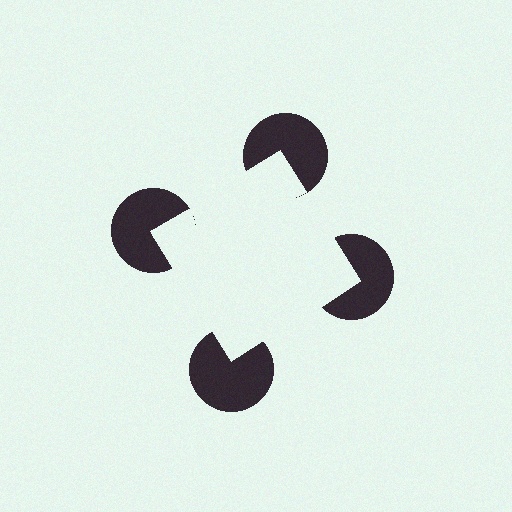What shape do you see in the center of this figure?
An illusory square — its edges are inferred from the aligned wedge cuts in the pac-man discs, not physically drawn.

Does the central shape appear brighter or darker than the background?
It typically appears slightly brighter than the background, even though no actual brightness change is drawn.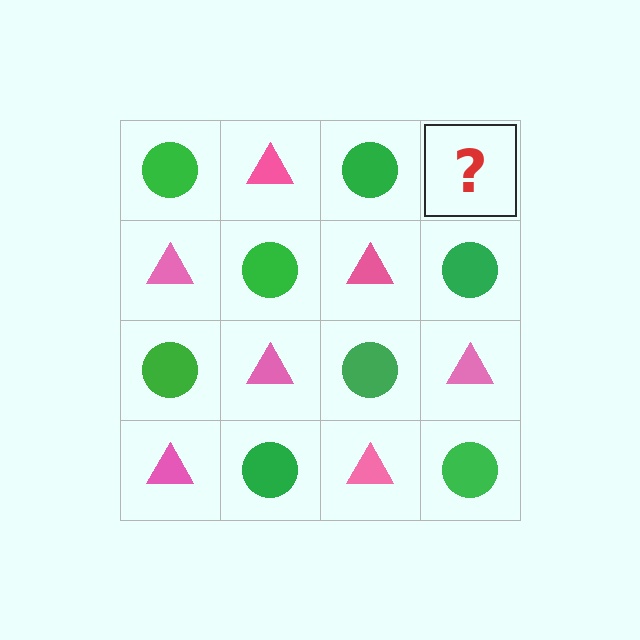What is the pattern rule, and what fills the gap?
The rule is that it alternates green circle and pink triangle in a checkerboard pattern. The gap should be filled with a pink triangle.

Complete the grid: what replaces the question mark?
The question mark should be replaced with a pink triangle.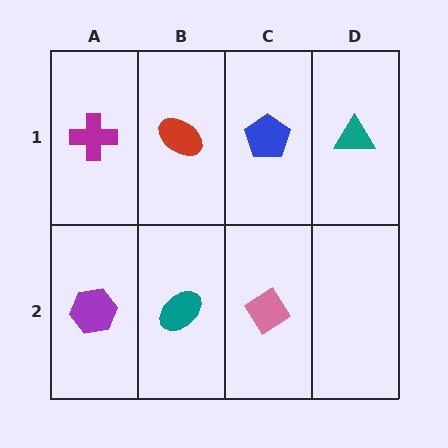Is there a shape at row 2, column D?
No, that cell is empty.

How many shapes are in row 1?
4 shapes.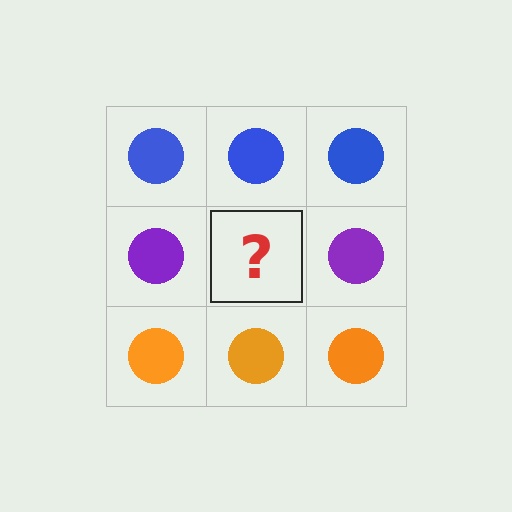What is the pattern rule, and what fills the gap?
The rule is that each row has a consistent color. The gap should be filled with a purple circle.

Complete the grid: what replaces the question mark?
The question mark should be replaced with a purple circle.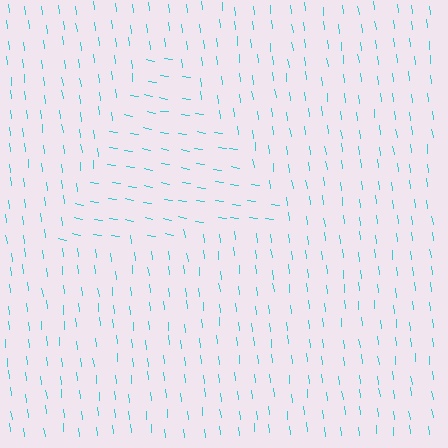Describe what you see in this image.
The image is filled with small cyan line segments. A triangle region in the image has lines oriented differently from the surrounding lines, creating a visible texture boundary.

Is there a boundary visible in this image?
Yes, there is a texture boundary formed by a change in line orientation.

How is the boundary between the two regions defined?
The boundary is defined purely by a change in line orientation (approximately 73 degrees difference). All lines are the same color and thickness.